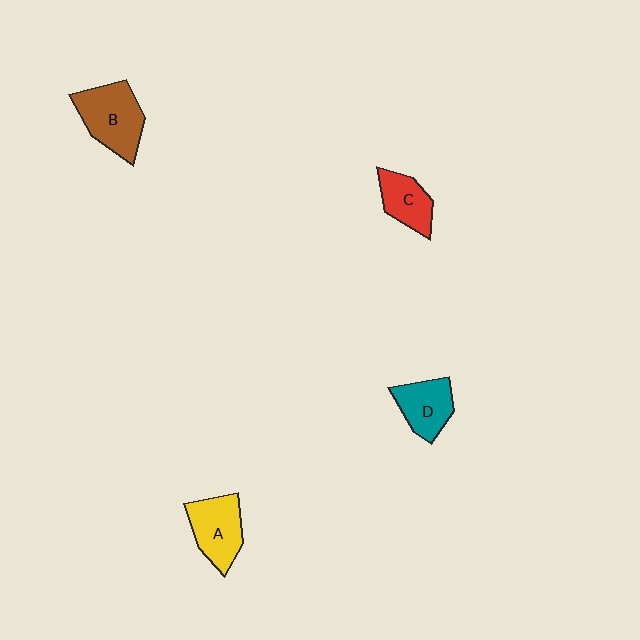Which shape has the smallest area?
Shape C (red).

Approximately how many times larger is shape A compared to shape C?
Approximately 1.3 times.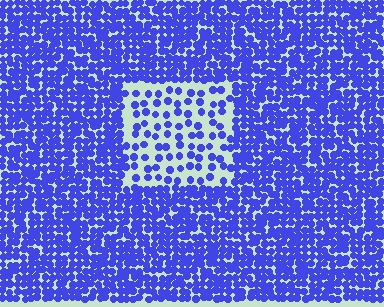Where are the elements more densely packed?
The elements are more densely packed outside the rectangle boundary.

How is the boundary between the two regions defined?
The boundary is defined by a change in element density (approximately 2.5x ratio). All elements are the same color, size, and shape.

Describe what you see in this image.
The image contains small blue elements arranged at two different densities. A rectangle-shaped region is visible where the elements are less densely packed than the surrounding area.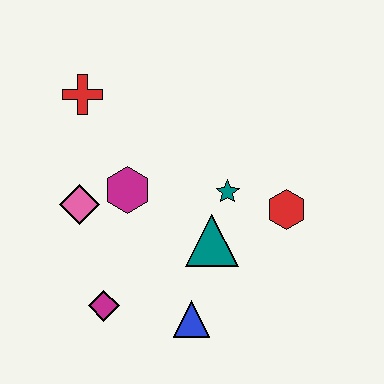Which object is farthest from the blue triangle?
The red cross is farthest from the blue triangle.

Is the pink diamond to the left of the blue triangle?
Yes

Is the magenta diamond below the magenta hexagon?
Yes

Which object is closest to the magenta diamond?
The blue triangle is closest to the magenta diamond.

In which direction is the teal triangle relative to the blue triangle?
The teal triangle is above the blue triangle.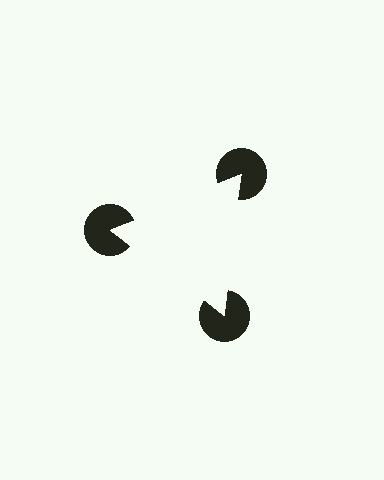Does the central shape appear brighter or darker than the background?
It typically appears slightly brighter than the background, even though no actual brightness change is drawn.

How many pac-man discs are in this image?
There are 3 — one at each vertex of the illusory triangle.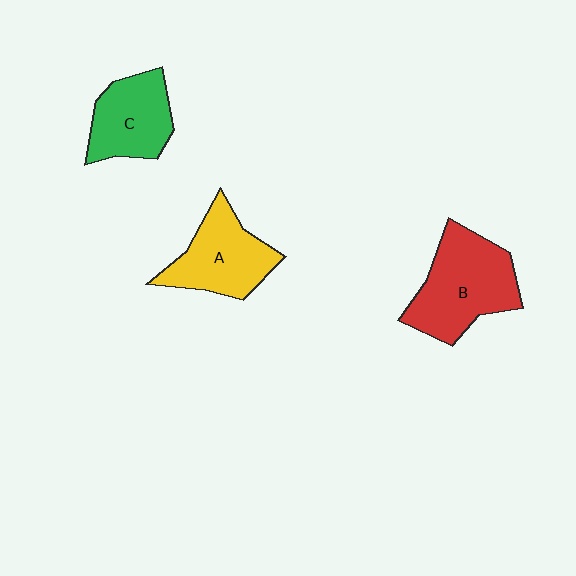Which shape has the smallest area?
Shape C (green).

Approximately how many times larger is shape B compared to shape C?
Approximately 1.4 times.